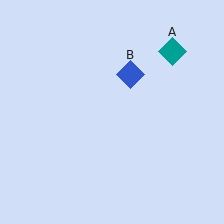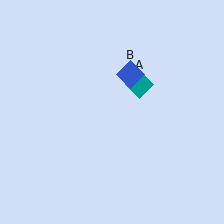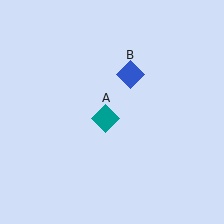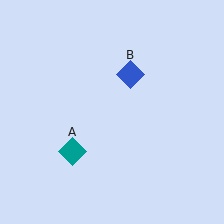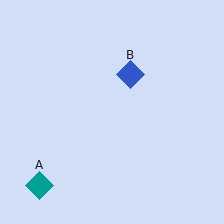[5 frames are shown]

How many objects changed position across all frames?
1 object changed position: teal diamond (object A).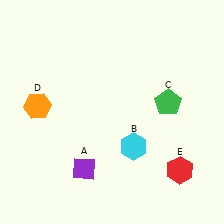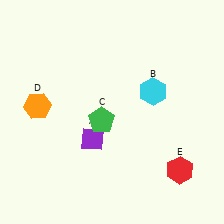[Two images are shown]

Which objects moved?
The objects that moved are: the purple diamond (A), the cyan hexagon (B), the green pentagon (C).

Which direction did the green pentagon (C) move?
The green pentagon (C) moved left.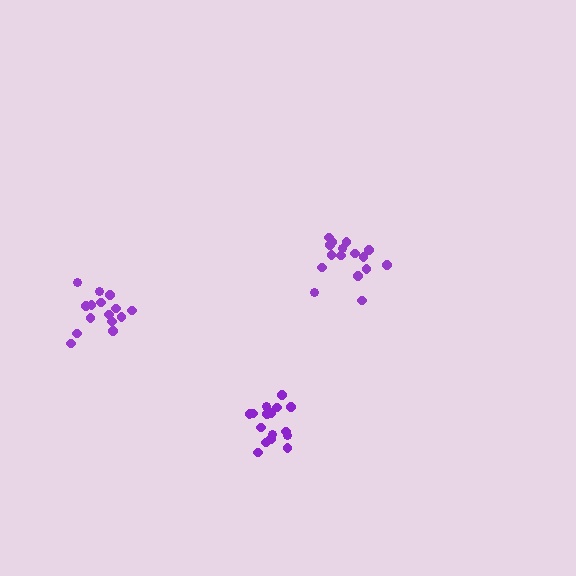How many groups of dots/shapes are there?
There are 3 groups.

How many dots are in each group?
Group 1: 15 dots, Group 2: 16 dots, Group 3: 16 dots (47 total).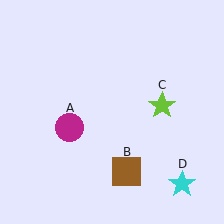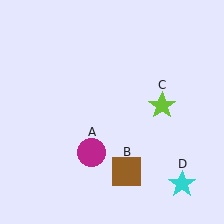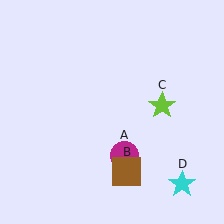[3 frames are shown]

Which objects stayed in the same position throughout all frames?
Brown square (object B) and lime star (object C) and cyan star (object D) remained stationary.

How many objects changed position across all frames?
1 object changed position: magenta circle (object A).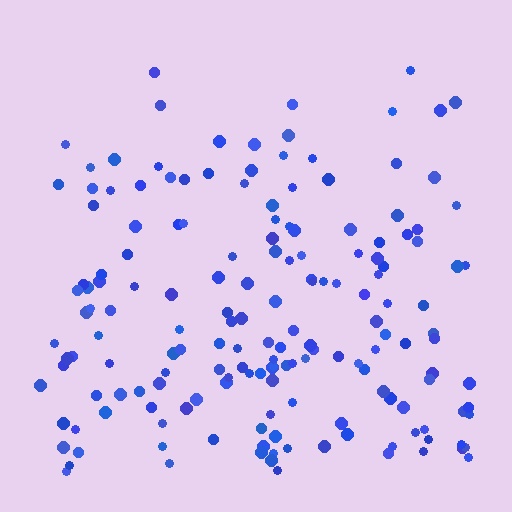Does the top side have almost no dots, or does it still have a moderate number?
Still a moderate number, just noticeably fewer than the bottom.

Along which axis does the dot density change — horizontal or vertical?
Vertical.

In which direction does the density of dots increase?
From top to bottom, with the bottom side densest.